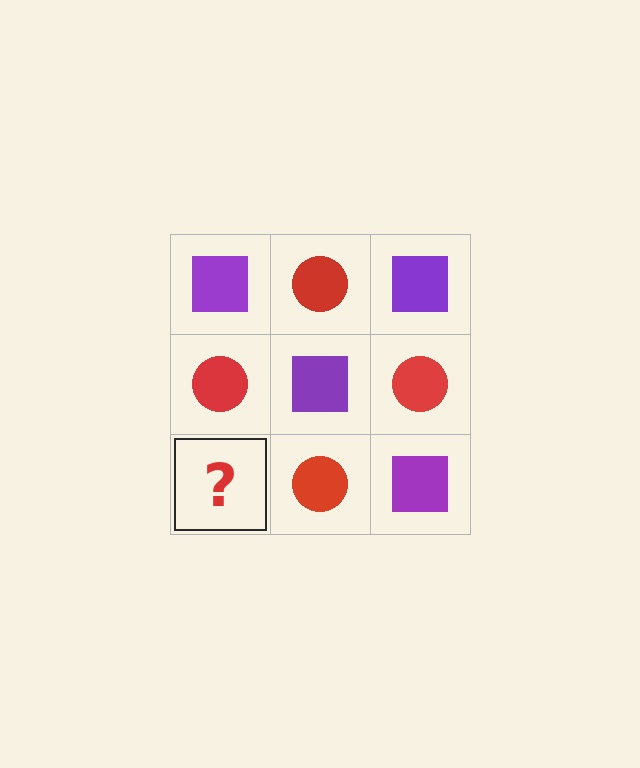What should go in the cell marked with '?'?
The missing cell should contain a purple square.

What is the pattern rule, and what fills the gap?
The rule is that it alternates purple square and red circle in a checkerboard pattern. The gap should be filled with a purple square.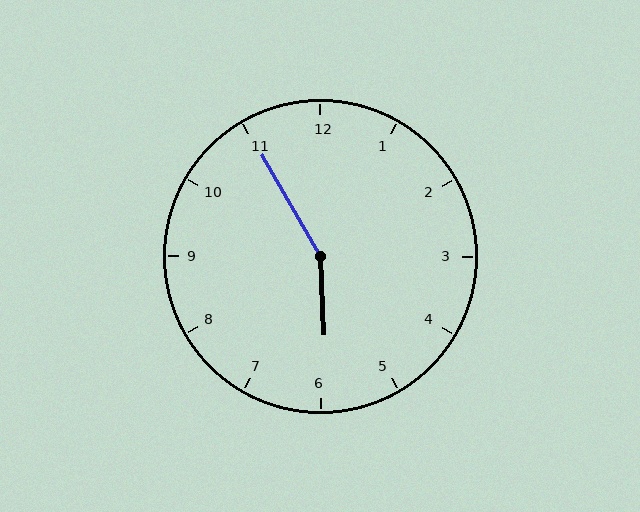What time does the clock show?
5:55.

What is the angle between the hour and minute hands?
Approximately 152 degrees.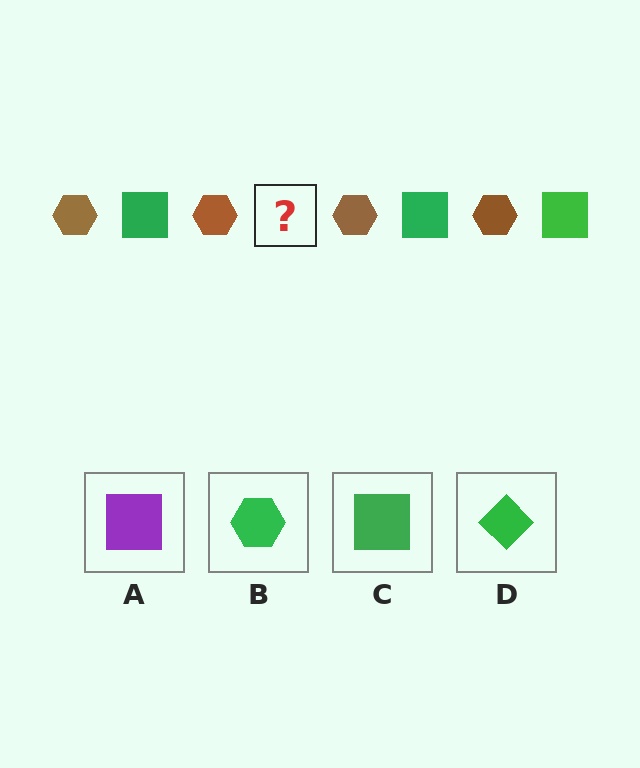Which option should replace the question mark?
Option C.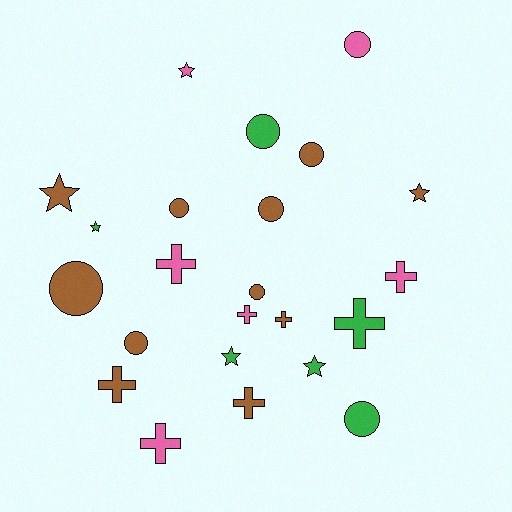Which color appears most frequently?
Brown, with 11 objects.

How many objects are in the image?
There are 23 objects.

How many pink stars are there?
There is 1 pink star.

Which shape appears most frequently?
Circle, with 9 objects.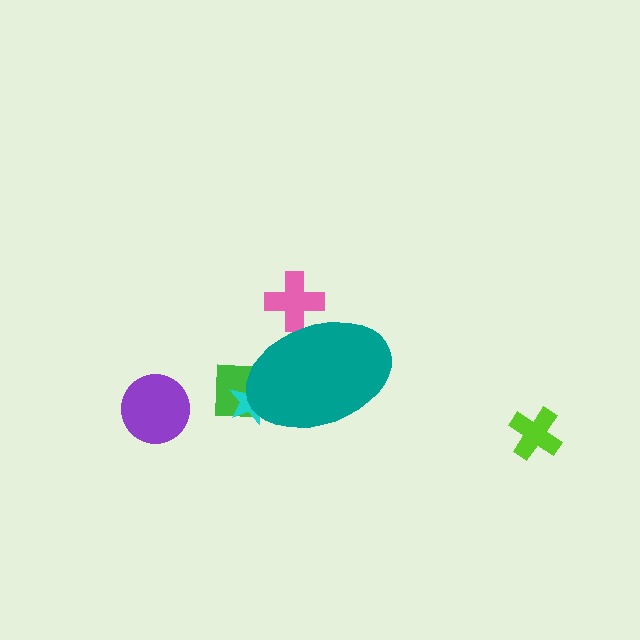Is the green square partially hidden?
Yes, the green square is partially hidden behind the teal ellipse.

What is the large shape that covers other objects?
A teal ellipse.